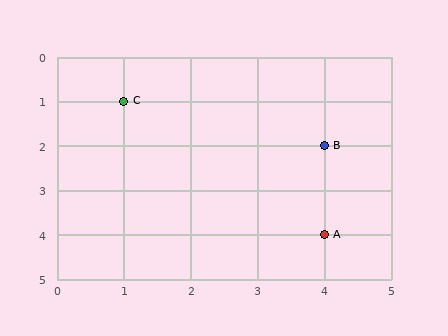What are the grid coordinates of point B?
Point B is at grid coordinates (4, 2).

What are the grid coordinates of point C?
Point C is at grid coordinates (1, 1).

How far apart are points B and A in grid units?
Points B and A are 2 rows apart.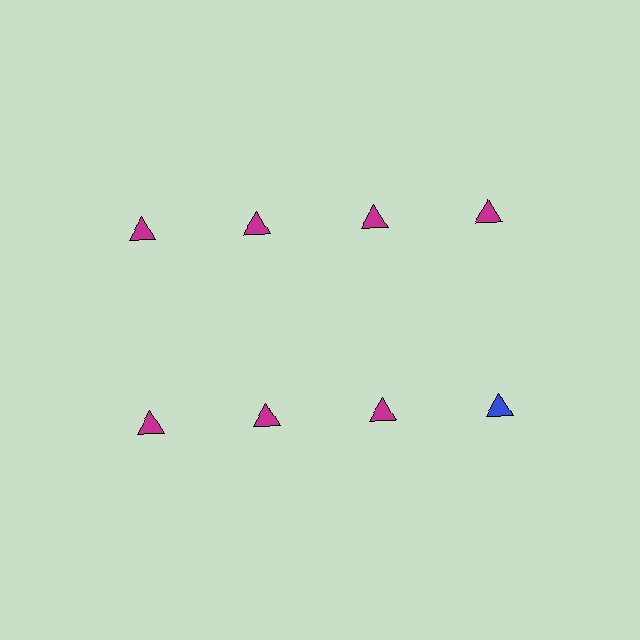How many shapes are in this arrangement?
There are 8 shapes arranged in a grid pattern.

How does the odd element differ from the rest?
It has a different color: blue instead of magenta.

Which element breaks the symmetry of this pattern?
The blue triangle in the second row, second from right column breaks the symmetry. All other shapes are magenta triangles.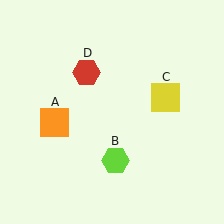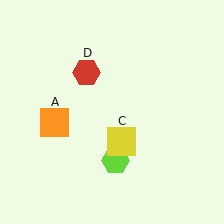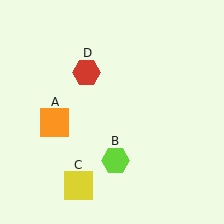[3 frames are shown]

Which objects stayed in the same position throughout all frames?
Orange square (object A) and lime hexagon (object B) and red hexagon (object D) remained stationary.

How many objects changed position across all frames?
1 object changed position: yellow square (object C).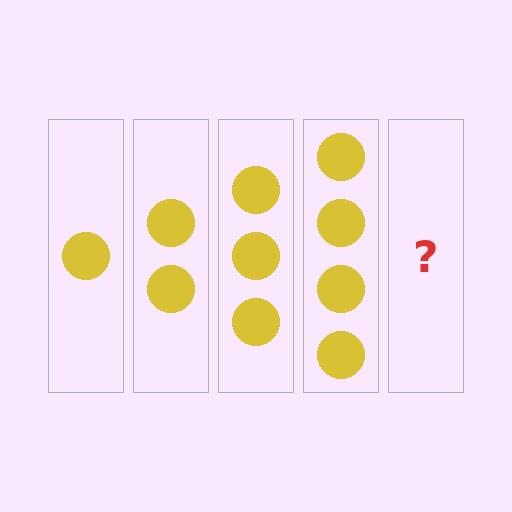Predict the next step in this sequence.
The next step is 5 circles.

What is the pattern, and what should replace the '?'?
The pattern is that each step adds one more circle. The '?' should be 5 circles.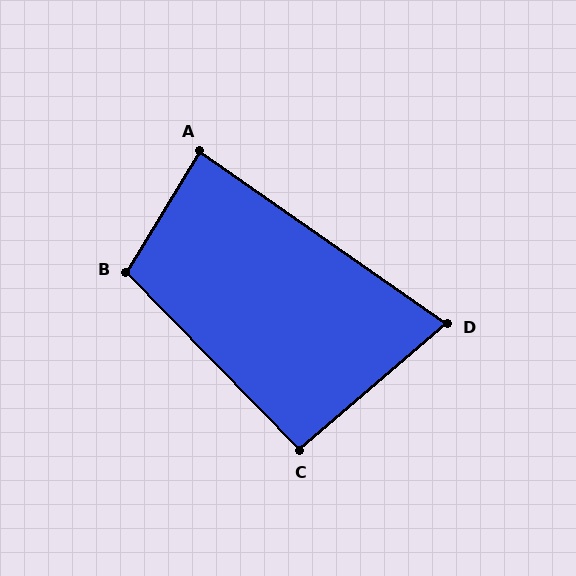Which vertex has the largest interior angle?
B, at approximately 104 degrees.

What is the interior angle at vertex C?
Approximately 93 degrees (approximately right).